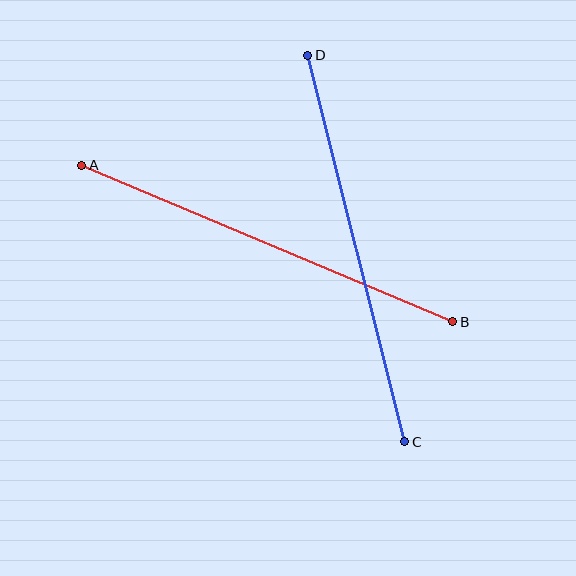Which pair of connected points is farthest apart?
Points A and B are farthest apart.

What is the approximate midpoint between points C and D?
The midpoint is at approximately (356, 248) pixels.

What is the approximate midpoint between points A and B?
The midpoint is at approximately (267, 243) pixels.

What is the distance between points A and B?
The distance is approximately 403 pixels.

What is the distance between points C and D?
The distance is approximately 398 pixels.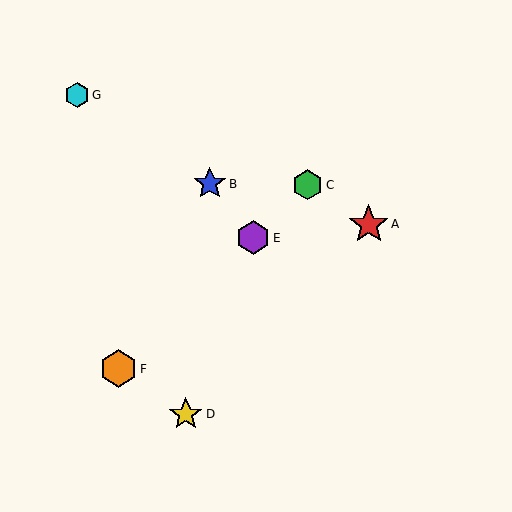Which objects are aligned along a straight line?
Objects C, E, F are aligned along a straight line.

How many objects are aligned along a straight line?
3 objects (C, E, F) are aligned along a straight line.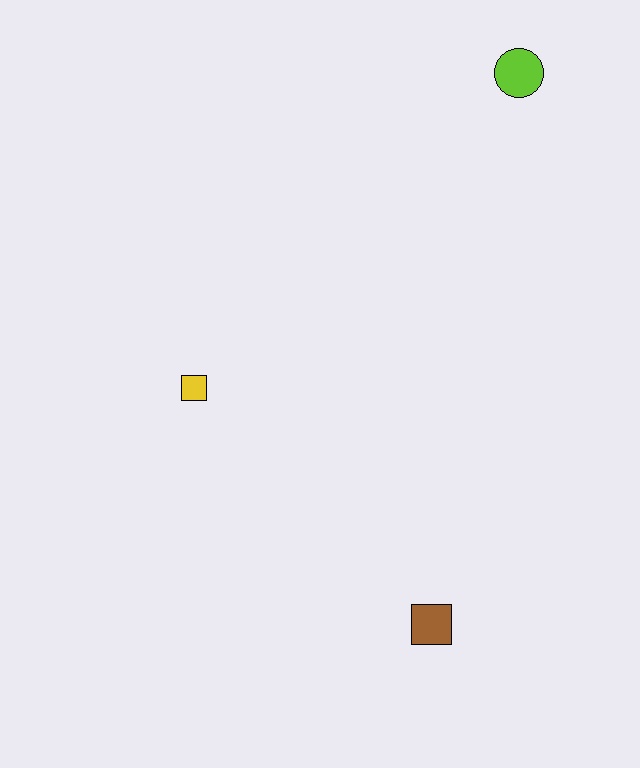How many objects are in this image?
There are 3 objects.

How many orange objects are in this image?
There are no orange objects.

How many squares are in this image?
There are 2 squares.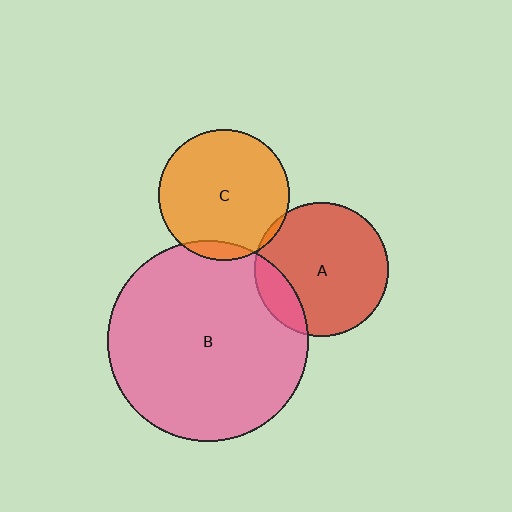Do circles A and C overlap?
Yes.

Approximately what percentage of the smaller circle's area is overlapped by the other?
Approximately 5%.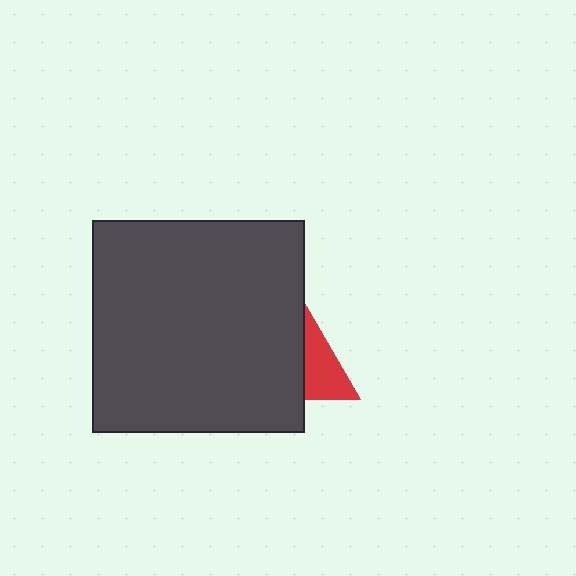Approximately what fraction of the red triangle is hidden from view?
Roughly 68% of the red triangle is hidden behind the dark gray square.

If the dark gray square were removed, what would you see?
You would see the complete red triangle.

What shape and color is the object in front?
The object in front is a dark gray square.